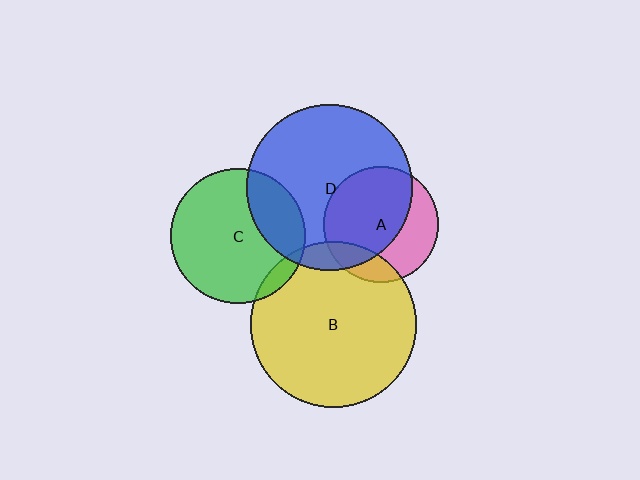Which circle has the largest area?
Circle B (yellow).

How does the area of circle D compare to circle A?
Approximately 2.1 times.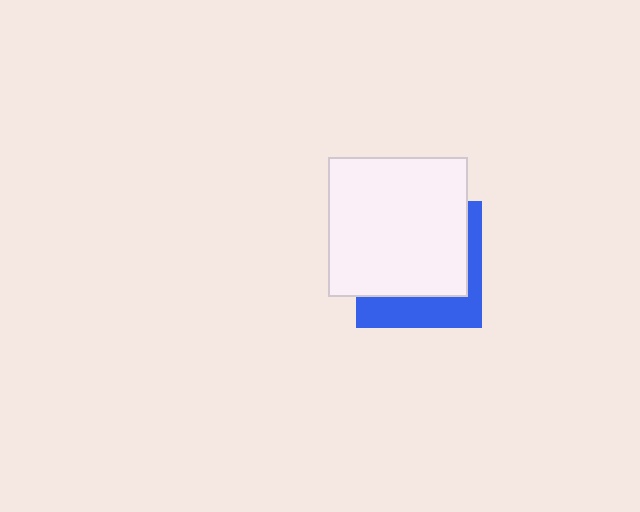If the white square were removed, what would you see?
You would see the complete blue square.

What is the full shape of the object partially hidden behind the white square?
The partially hidden object is a blue square.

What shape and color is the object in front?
The object in front is a white square.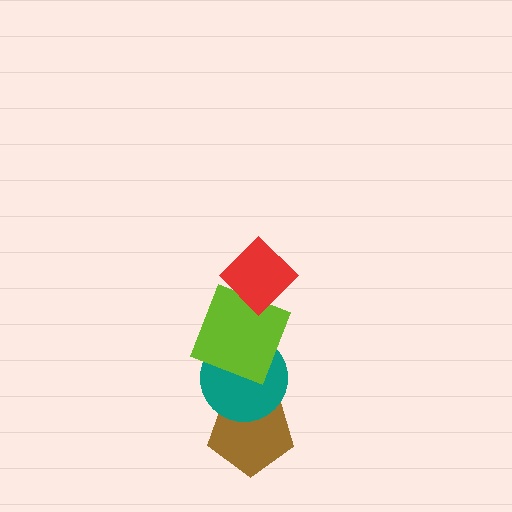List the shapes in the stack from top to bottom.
From top to bottom: the red diamond, the lime square, the teal circle, the brown pentagon.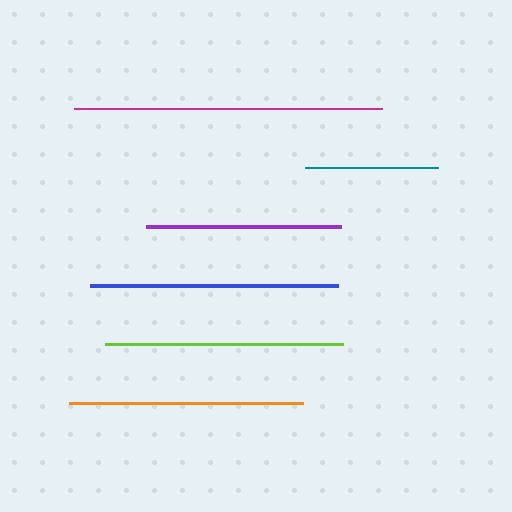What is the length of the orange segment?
The orange segment is approximately 234 pixels long.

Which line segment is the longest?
The magenta line is the longest at approximately 308 pixels.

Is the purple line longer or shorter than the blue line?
The blue line is longer than the purple line.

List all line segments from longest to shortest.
From longest to shortest: magenta, blue, lime, orange, purple, teal.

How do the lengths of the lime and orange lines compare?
The lime and orange lines are approximately the same length.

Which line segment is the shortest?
The teal line is the shortest at approximately 133 pixels.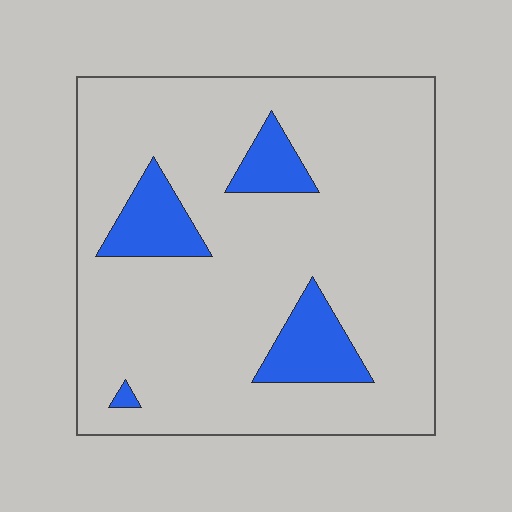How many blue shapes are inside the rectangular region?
4.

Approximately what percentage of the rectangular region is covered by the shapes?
Approximately 15%.